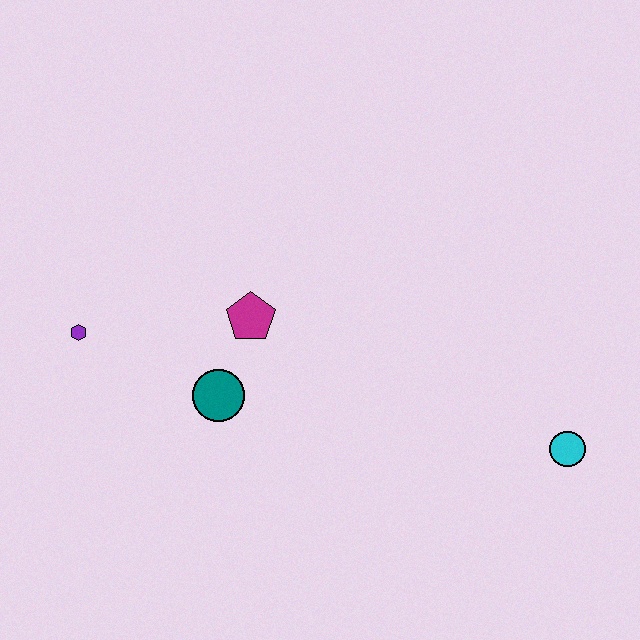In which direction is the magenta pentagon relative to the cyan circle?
The magenta pentagon is to the left of the cyan circle.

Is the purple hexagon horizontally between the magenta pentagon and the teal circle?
No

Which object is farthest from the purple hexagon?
The cyan circle is farthest from the purple hexagon.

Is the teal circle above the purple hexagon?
No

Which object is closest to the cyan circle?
The magenta pentagon is closest to the cyan circle.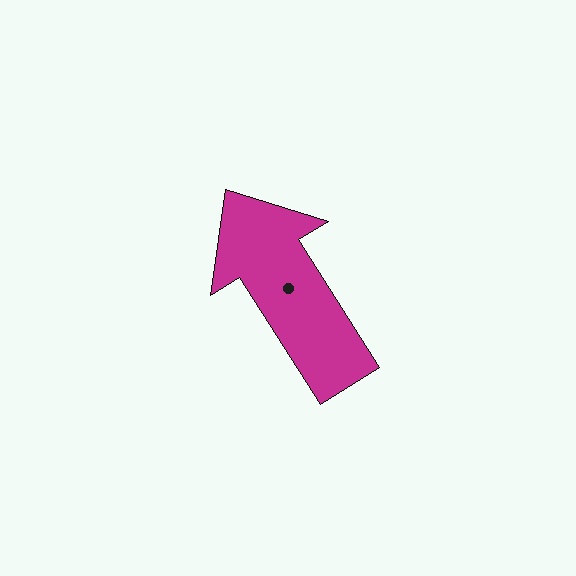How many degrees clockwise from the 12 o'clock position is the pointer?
Approximately 328 degrees.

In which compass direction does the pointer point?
Northwest.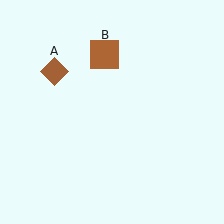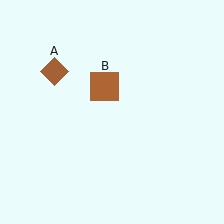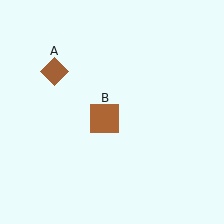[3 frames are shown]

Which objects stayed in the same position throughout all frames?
Brown diamond (object A) remained stationary.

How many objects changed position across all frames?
1 object changed position: brown square (object B).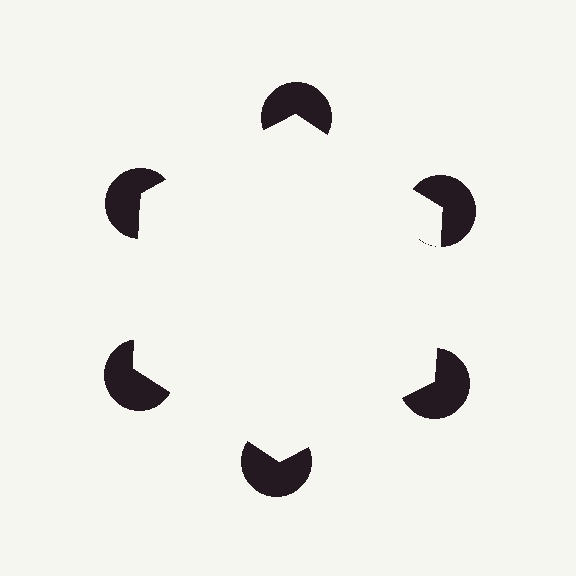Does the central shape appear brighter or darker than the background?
It typically appears slightly brighter than the background, even though no actual brightness change is drawn.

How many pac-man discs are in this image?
There are 6 — one at each vertex of the illusory hexagon.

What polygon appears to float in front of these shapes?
An illusory hexagon — its edges are inferred from the aligned wedge cuts in the pac-man discs, not physically drawn.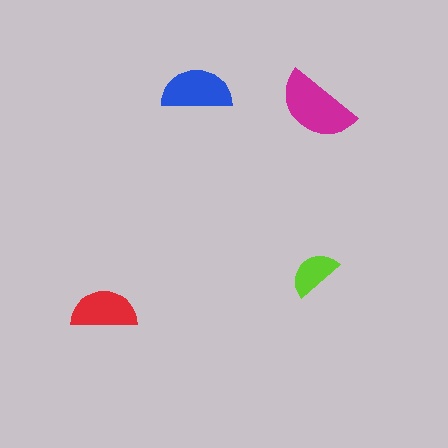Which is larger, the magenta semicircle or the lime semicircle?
The magenta one.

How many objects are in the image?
There are 4 objects in the image.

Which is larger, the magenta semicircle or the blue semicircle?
The magenta one.